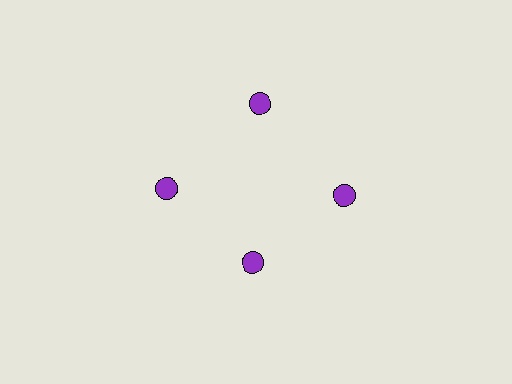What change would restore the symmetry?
The symmetry would be restored by moving it outward, back onto the ring so that all 4 circles sit at equal angles and equal distance from the center.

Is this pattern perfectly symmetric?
No. The 4 purple circles are arranged in a ring, but one element near the 6 o'clock position is pulled inward toward the center, breaking the 4-fold rotational symmetry.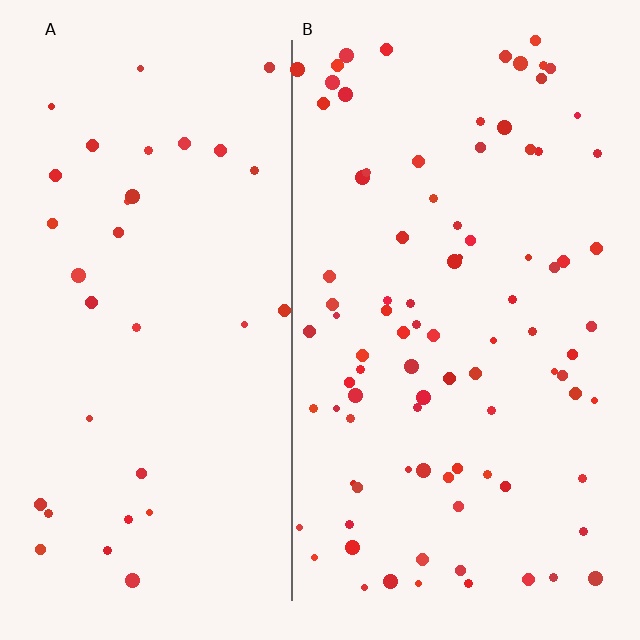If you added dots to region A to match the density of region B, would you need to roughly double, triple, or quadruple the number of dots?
Approximately triple.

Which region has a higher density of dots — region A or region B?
B (the right).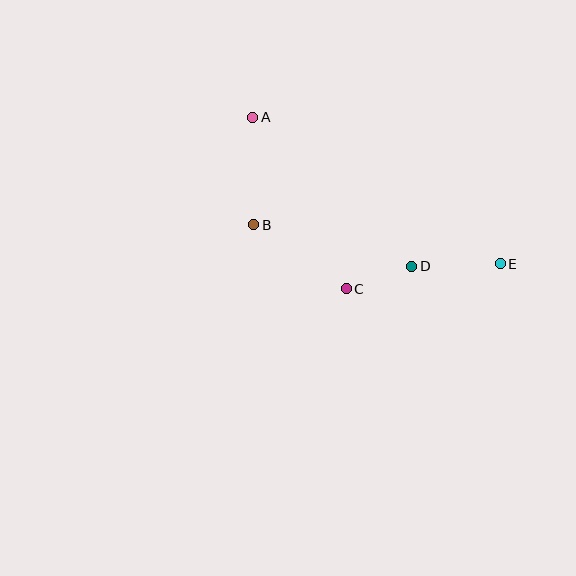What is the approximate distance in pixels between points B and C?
The distance between B and C is approximately 113 pixels.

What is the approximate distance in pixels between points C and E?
The distance between C and E is approximately 156 pixels.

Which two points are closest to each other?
Points C and D are closest to each other.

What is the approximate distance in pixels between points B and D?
The distance between B and D is approximately 163 pixels.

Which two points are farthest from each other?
Points A and E are farthest from each other.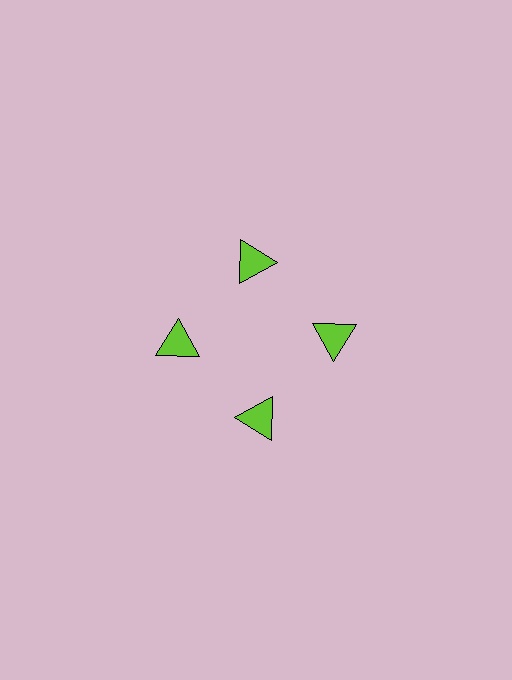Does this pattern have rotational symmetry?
Yes, this pattern has 4-fold rotational symmetry. It looks the same after rotating 90 degrees around the center.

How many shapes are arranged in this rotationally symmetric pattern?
There are 4 shapes, arranged in 4 groups of 1.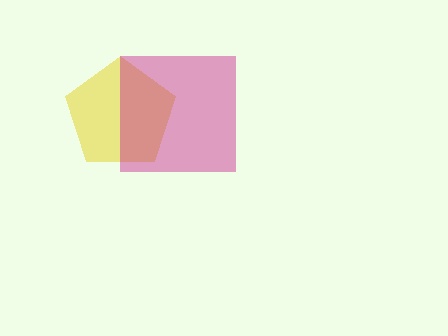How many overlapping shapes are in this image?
There are 2 overlapping shapes in the image.